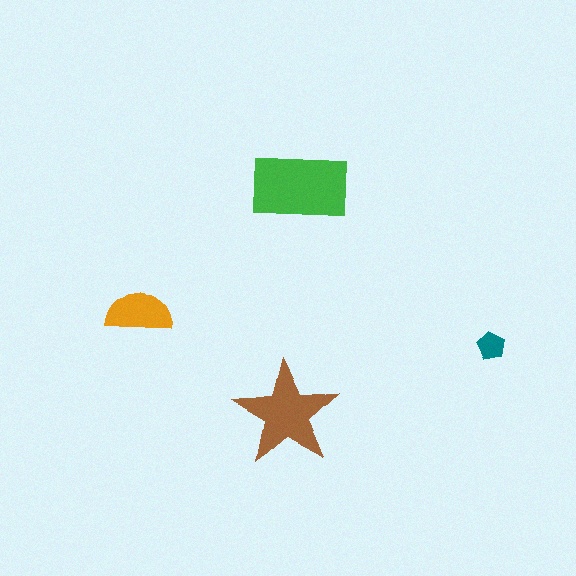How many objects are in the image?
There are 4 objects in the image.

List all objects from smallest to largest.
The teal pentagon, the orange semicircle, the brown star, the green rectangle.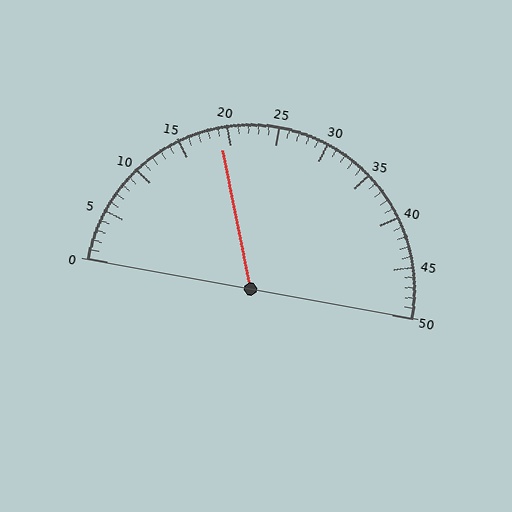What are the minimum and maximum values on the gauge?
The gauge ranges from 0 to 50.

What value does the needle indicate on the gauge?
The needle indicates approximately 19.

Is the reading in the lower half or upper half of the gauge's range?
The reading is in the lower half of the range (0 to 50).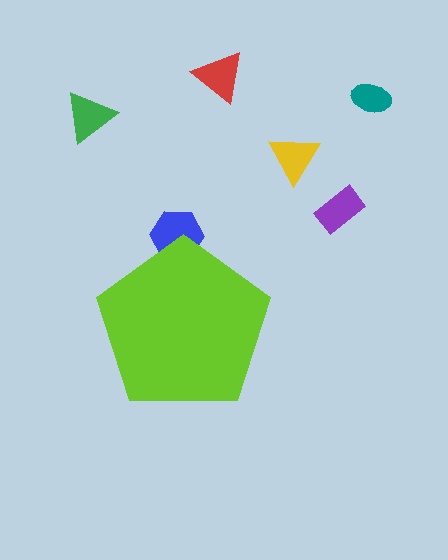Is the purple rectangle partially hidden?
No, the purple rectangle is fully visible.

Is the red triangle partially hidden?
No, the red triangle is fully visible.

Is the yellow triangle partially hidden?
No, the yellow triangle is fully visible.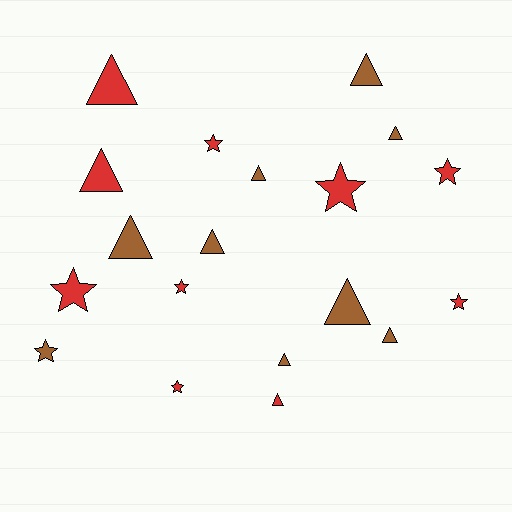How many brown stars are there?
There is 1 brown star.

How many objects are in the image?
There are 19 objects.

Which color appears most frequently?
Red, with 10 objects.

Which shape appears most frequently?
Triangle, with 11 objects.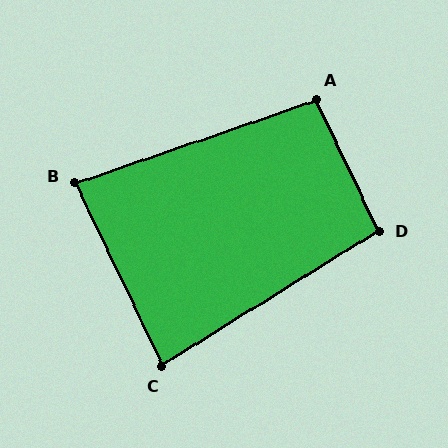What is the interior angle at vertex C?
Approximately 84 degrees (acute).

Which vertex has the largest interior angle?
D, at approximately 97 degrees.